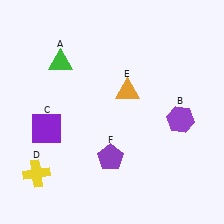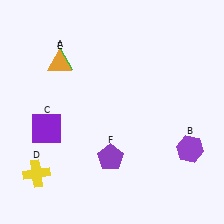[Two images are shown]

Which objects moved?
The objects that moved are: the purple hexagon (B), the orange triangle (E).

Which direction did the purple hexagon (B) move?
The purple hexagon (B) moved down.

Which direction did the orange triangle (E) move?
The orange triangle (E) moved left.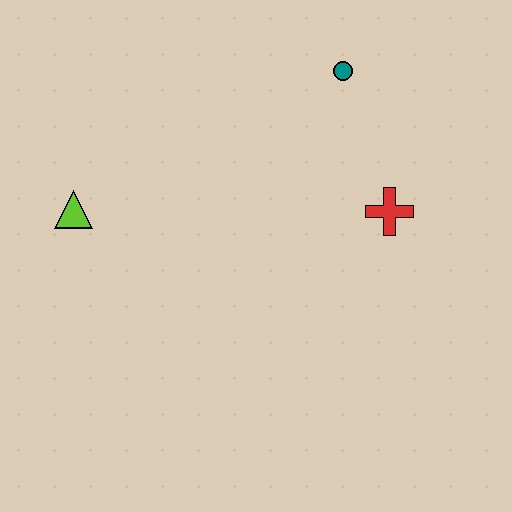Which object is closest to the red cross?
The teal circle is closest to the red cross.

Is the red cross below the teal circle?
Yes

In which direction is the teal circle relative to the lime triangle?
The teal circle is to the right of the lime triangle.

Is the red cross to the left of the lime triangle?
No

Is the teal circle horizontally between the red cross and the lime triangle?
Yes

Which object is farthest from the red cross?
The lime triangle is farthest from the red cross.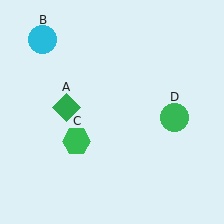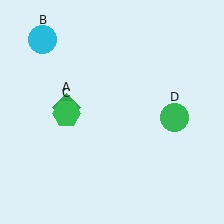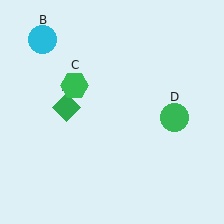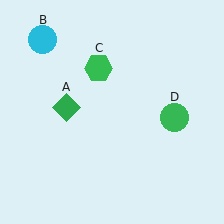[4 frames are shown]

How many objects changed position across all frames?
1 object changed position: green hexagon (object C).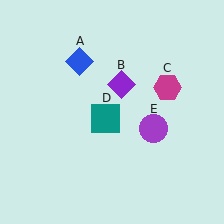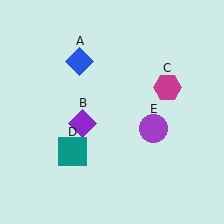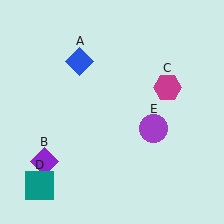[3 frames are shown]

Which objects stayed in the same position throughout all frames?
Blue diamond (object A) and magenta hexagon (object C) and purple circle (object E) remained stationary.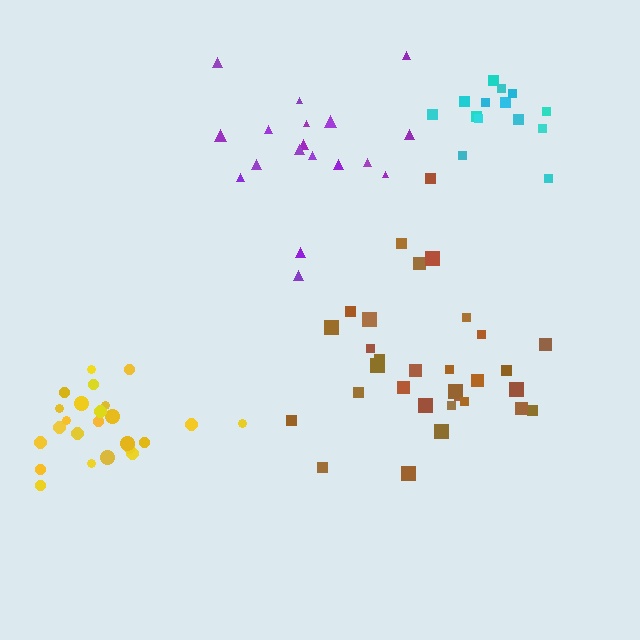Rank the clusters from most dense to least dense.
cyan, yellow, brown, purple.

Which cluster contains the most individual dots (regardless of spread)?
Brown (31).